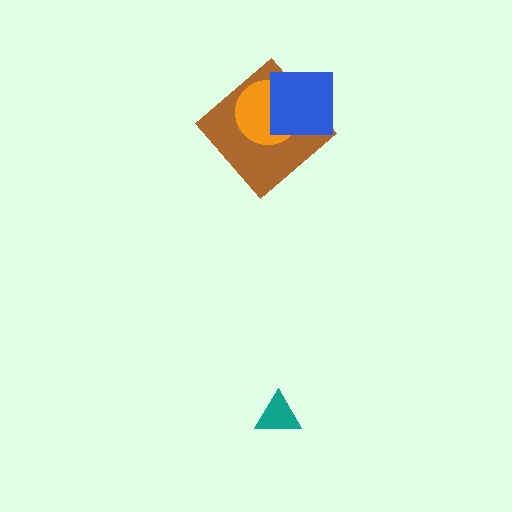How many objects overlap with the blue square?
2 objects overlap with the blue square.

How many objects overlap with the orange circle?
2 objects overlap with the orange circle.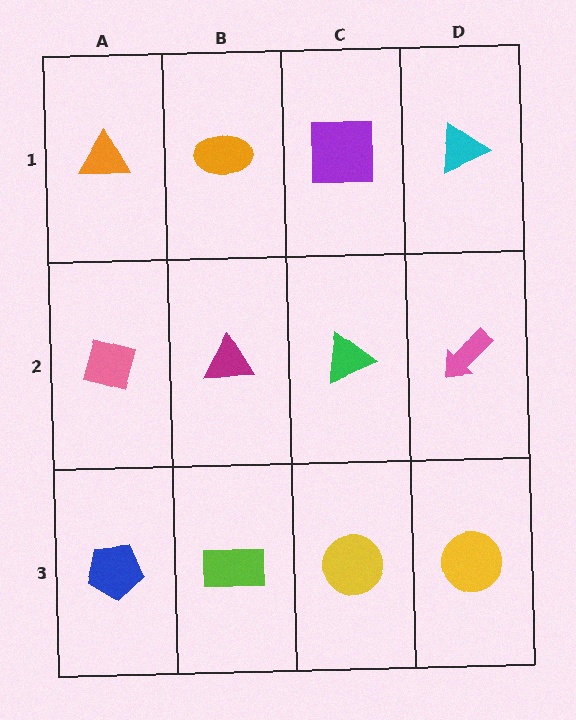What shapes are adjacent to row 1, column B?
A magenta triangle (row 2, column B), an orange triangle (row 1, column A), a purple square (row 1, column C).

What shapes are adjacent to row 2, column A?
An orange triangle (row 1, column A), a blue pentagon (row 3, column A), a magenta triangle (row 2, column B).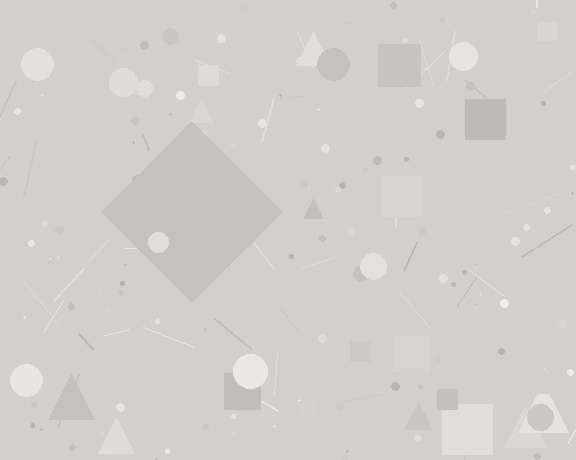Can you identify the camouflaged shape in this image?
The camouflaged shape is a diamond.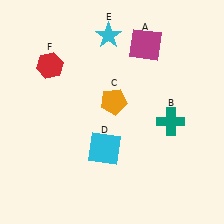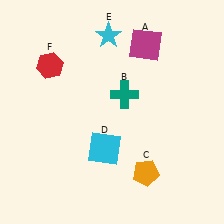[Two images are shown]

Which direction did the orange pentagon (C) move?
The orange pentagon (C) moved down.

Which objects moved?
The objects that moved are: the teal cross (B), the orange pentagon (C).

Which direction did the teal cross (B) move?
The teal cross (B) moved left.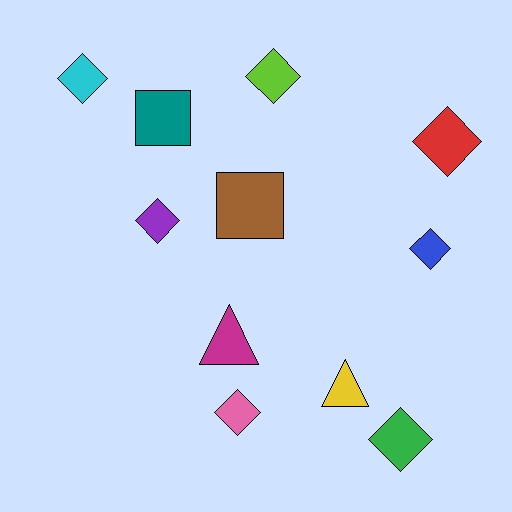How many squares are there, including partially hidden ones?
There are 2 squares.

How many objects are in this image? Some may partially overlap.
There are 11 objects.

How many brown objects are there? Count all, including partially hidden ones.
There is 1 brown object.